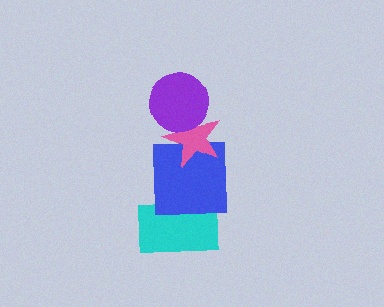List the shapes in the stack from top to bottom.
From top to bottom: the purple circle, the pink star, the blue square, the cyan rectangle.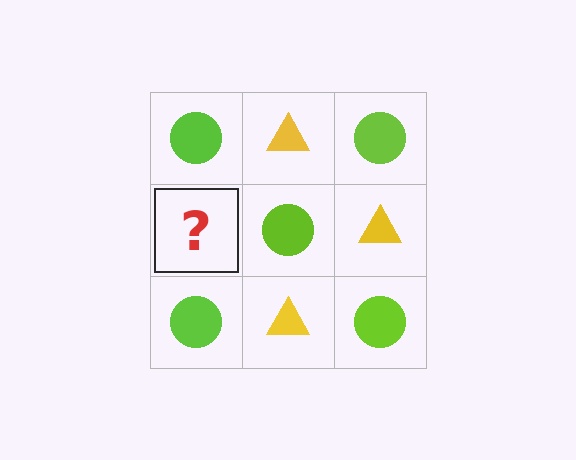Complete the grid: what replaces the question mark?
The question mark should be replaced with a yellow triangle.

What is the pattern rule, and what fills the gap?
The rule is that it alternates lime circle and yellow triangle in a checkerboard pattern. The gap should be filled with a yellow triangle.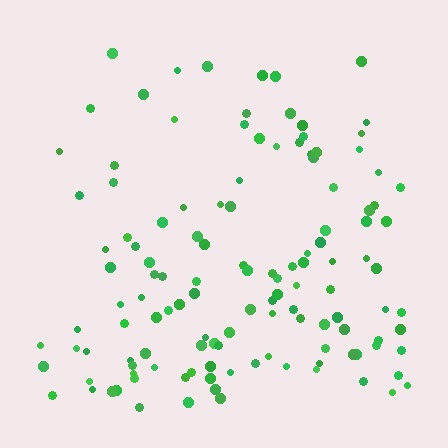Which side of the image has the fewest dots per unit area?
The top.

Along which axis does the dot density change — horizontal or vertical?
Vertical.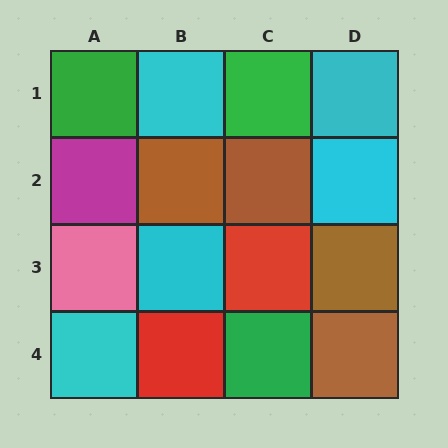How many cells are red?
2 cells are red.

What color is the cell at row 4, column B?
Red.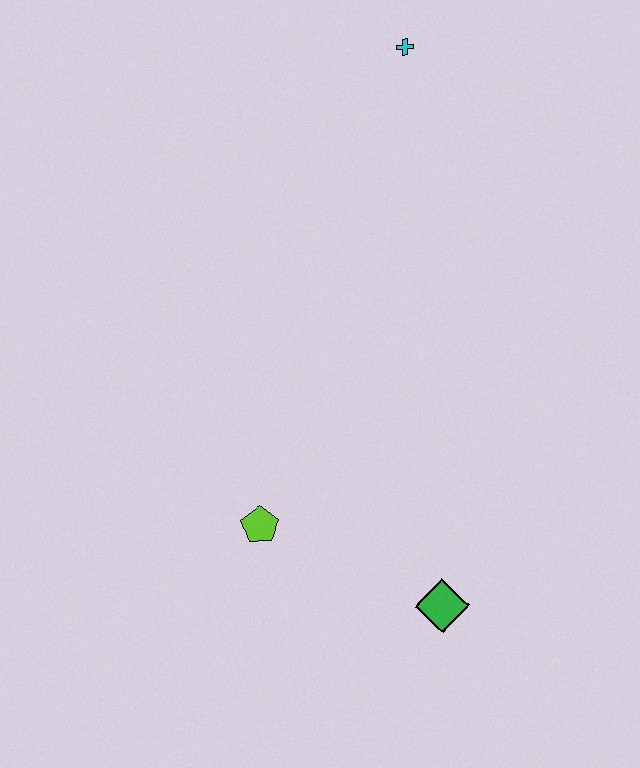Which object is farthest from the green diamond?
The cyan cross is farthest from the green diamond.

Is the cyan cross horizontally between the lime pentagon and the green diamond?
Yes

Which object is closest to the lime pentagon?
The green diamond is closest to the lime pentagon.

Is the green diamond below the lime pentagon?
Yes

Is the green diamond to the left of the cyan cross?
No